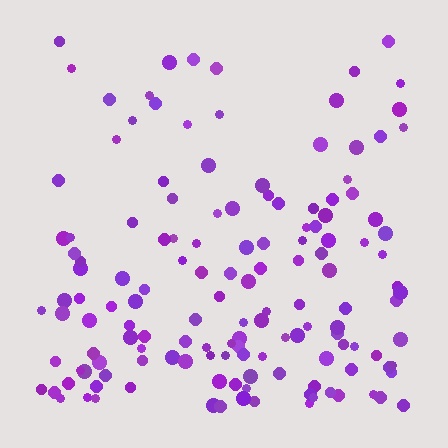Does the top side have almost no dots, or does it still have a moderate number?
Still a moderate number, just noticeably fewer than the bottom.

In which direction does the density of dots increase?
From top to bottom, with the bottom side densest.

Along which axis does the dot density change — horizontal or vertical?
Vertical.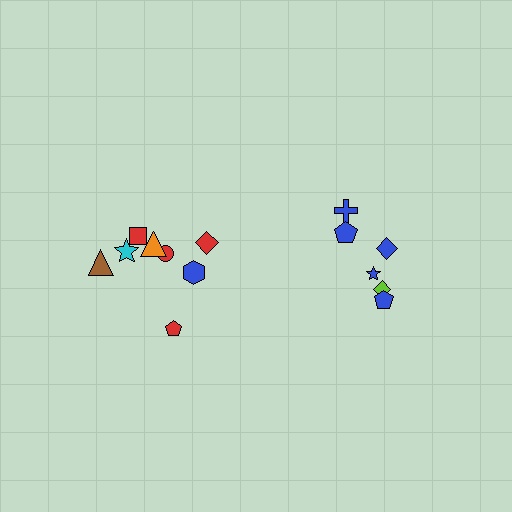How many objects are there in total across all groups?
There are 14 objects.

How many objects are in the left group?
There are 8 objects.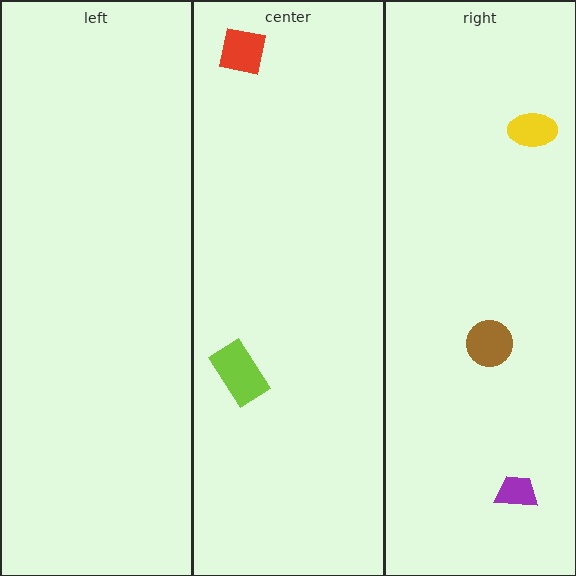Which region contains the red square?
The center region.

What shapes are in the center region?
The red square, the lime rectangle.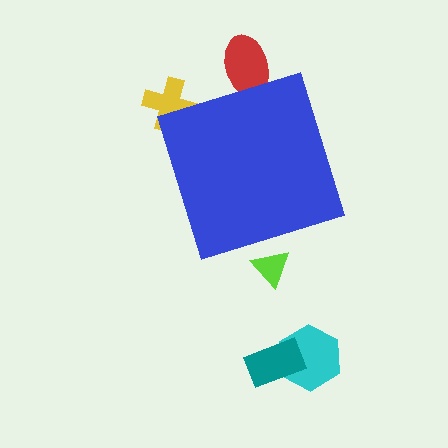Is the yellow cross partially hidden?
Yes, the yellow cross is partially hidden behind the blue diamond.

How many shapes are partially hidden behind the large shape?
3 shapes are partially hidden.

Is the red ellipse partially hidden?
Yes, the red ellipse is partially hidden behind the blue diamond.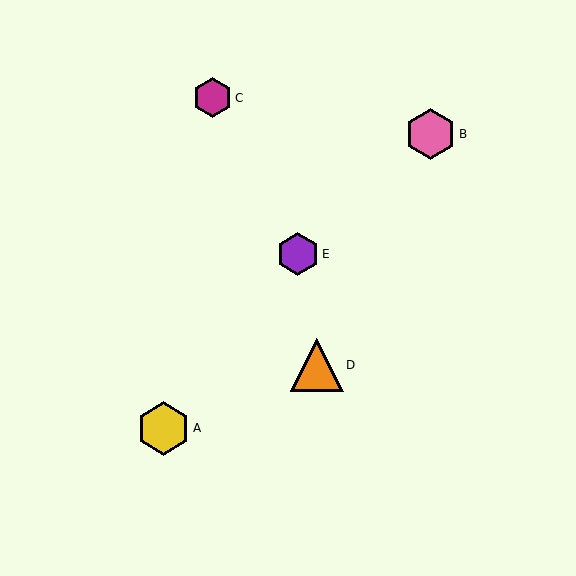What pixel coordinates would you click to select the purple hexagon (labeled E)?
Click at (298, 254) to select the purple hexagon E.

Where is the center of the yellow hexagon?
The center of the yellow hexagon is at (163, 428).